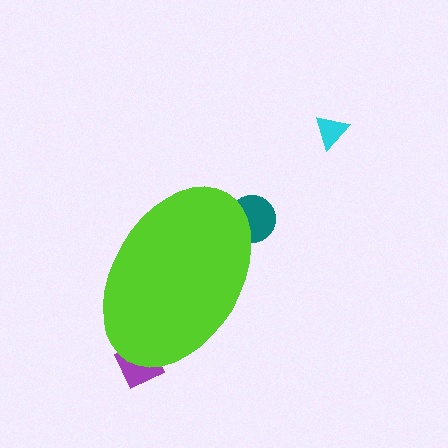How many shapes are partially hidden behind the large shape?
2 shapes are partially hidden.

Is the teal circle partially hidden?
Yes, the teal circle is partially hidden behind the lime ellipse.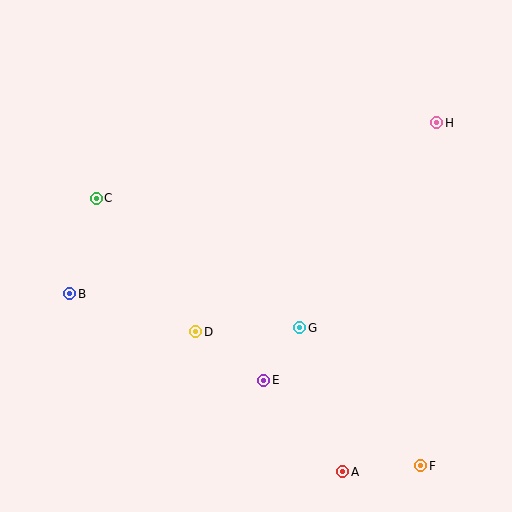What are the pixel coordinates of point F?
Point F is at (421, 466).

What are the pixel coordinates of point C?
Point C is at (96, 198).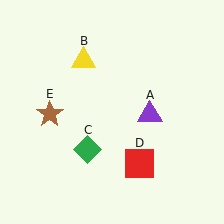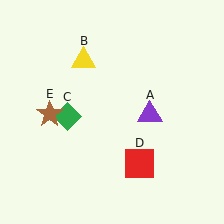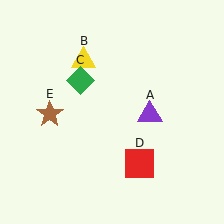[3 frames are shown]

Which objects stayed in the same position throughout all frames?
Purple triangle (object A) and yellow triangle (object B) and red square (object D) and brown star (object E) remained stationary.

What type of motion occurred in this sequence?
The green diamond (object C) rotated clockwise around the center of the scene.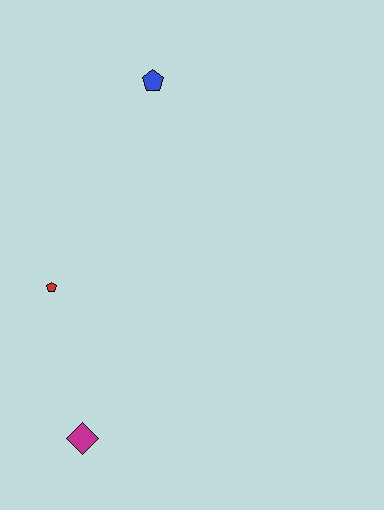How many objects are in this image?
There are 3 objects.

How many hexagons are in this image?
There are no hexagons.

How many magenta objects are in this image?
There is 1 magenta object.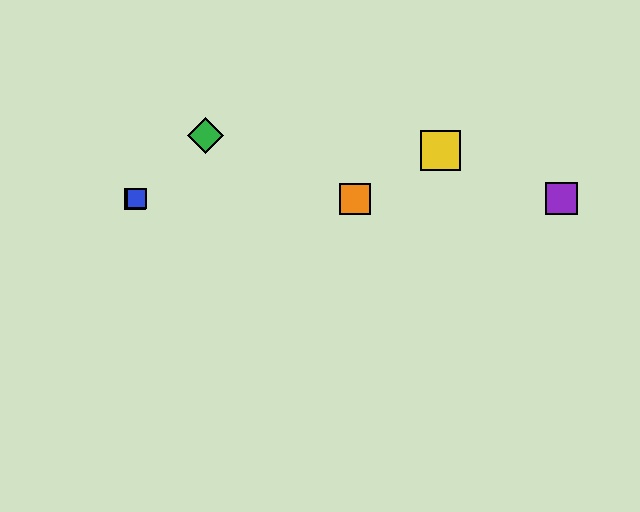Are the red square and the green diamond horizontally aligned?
No, the red square is at y≈199 and the green diamond is at y≈135.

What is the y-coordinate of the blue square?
The blue square is at y≈199.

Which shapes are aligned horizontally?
The red square, the blue square, the purple square, the orange square are aligned horizontally.